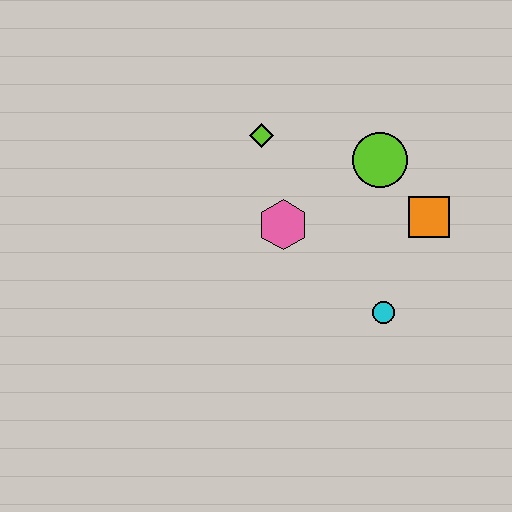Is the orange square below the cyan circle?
No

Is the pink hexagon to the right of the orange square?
No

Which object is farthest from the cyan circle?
The lime diamond is farthest from the cyan circle.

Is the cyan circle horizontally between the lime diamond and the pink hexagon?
No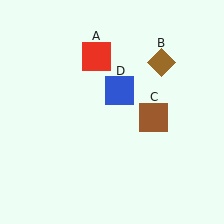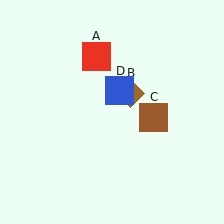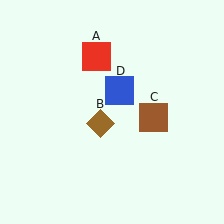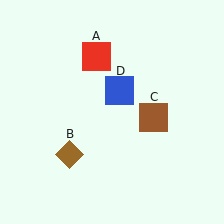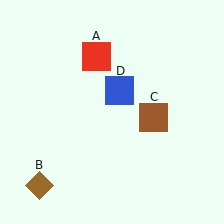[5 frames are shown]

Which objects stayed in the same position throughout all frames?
Red square (object A) and brown square (object C) and blue square (object D) remained stationary.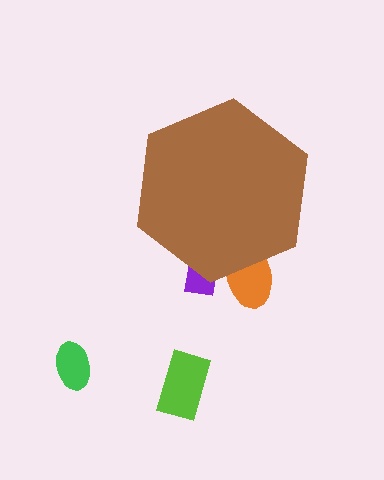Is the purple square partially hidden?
Yes, the purple square is partially hidden behind the brown hexagon.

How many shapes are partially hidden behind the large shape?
2 shapes are partially hidden.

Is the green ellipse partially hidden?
No, the green ellipse is fully visible.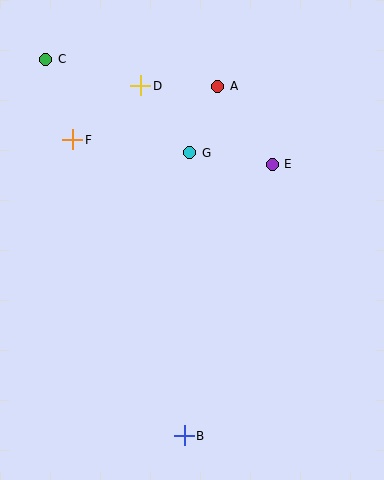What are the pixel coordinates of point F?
Point F is at (73, 140).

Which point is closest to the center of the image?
Point G at (190, 153) is closest to the center.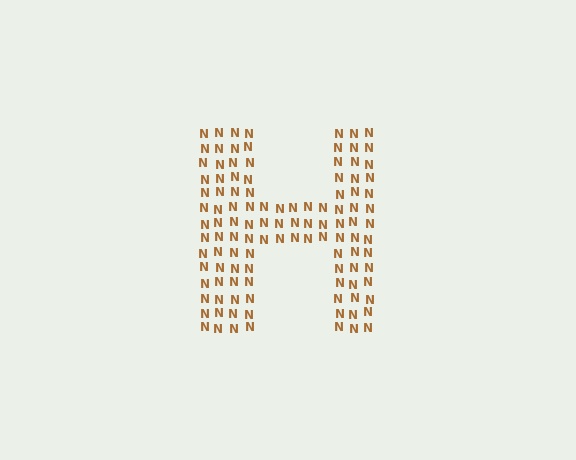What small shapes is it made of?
It is made of small letter N's.